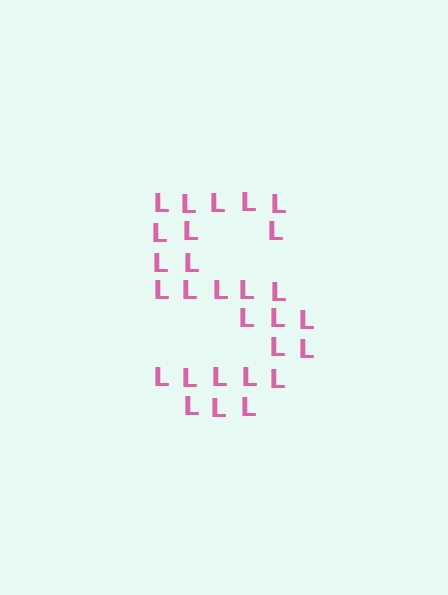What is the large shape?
The large shape is the letter S.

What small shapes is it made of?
It is made of small letter L's.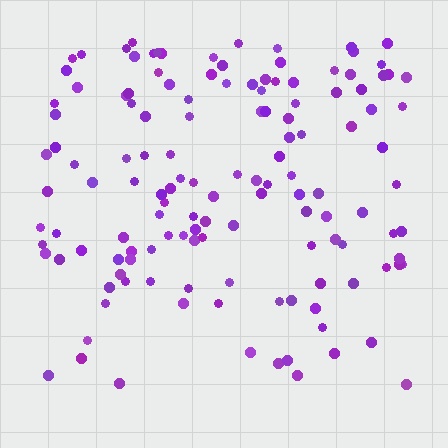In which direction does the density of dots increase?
From bottom to top, with the top side densest.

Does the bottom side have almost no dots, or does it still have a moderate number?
Still a moderate number, just noticeably fewer than the top.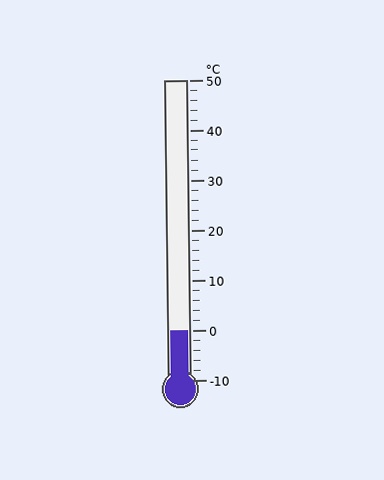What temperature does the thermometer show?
The thermometer shows approximately 0°C.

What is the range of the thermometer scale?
The thermometer scale ranges from -10°C to 50°C.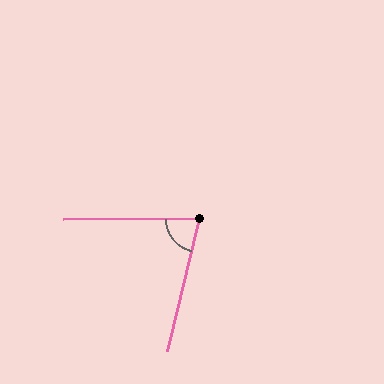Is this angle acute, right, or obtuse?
It is acute.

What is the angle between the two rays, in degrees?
Approximately 76 degrees.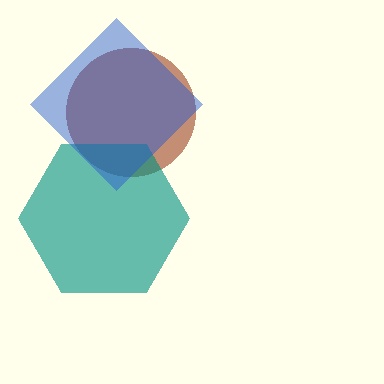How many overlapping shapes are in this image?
There are 3 overlapping shapes in the image.